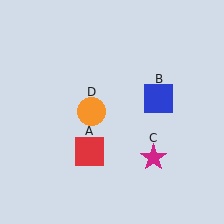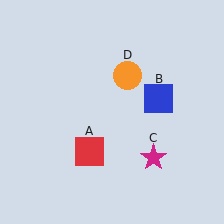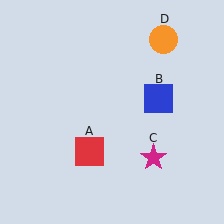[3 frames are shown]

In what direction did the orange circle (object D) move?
The orange circle (object D) moved up and to the right.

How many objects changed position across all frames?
1 object changed position: orange circle (object D).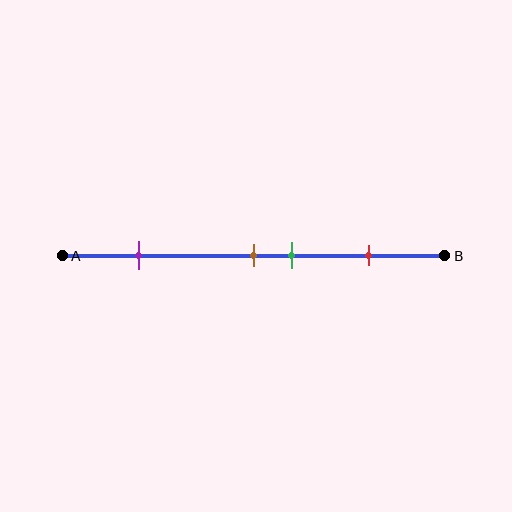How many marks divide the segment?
There are 4 marks dividing the segment.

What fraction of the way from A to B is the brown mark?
The brown mark is approximately 50% (0.5) of the way from A to B.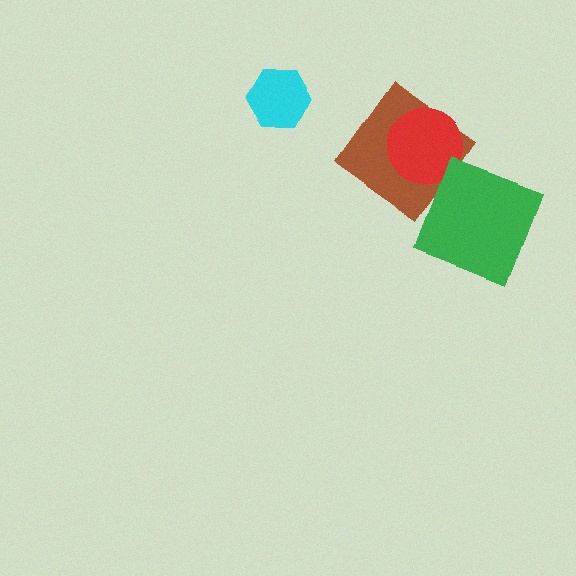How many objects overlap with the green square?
0 objects overlap with the green square.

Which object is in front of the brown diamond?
The red circle is in front of the brown diamond.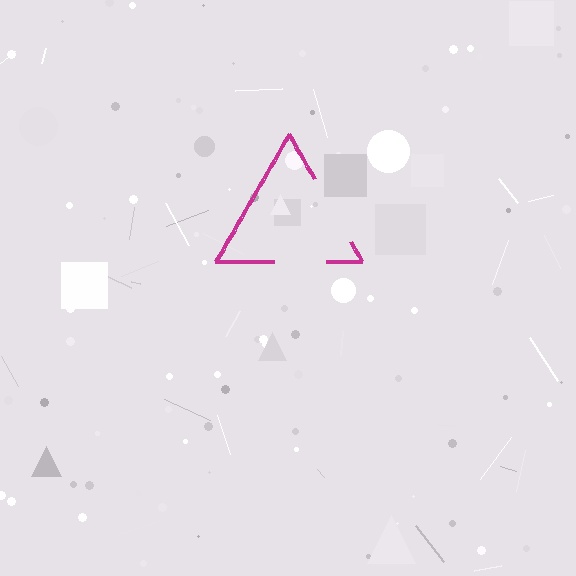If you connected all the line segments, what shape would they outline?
They would outline a triangle.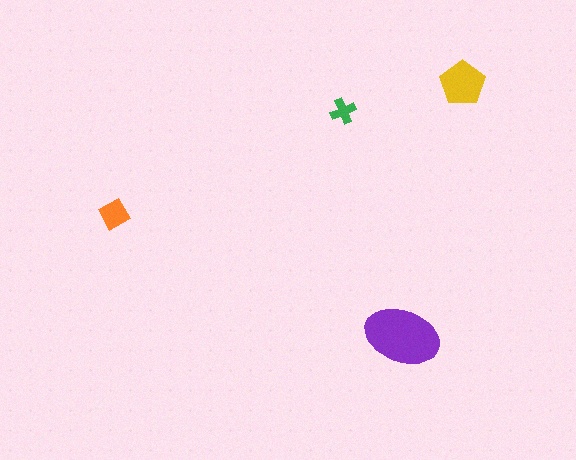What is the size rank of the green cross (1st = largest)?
4th.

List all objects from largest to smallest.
The purple ellipse, the yellow pentagon, the orange diamond, the green cross.